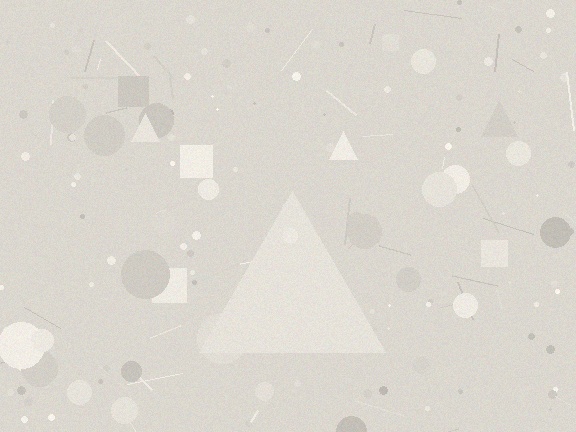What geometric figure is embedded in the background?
A triangle is embedded in the background.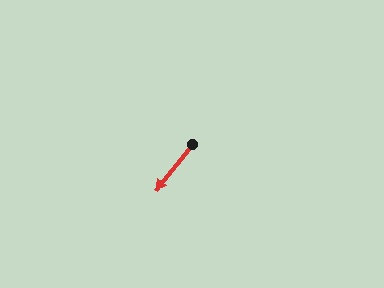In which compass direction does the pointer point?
Southwest.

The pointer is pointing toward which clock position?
Roughly 7 o'clock.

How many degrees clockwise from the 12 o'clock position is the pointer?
Approximately 219 degrees.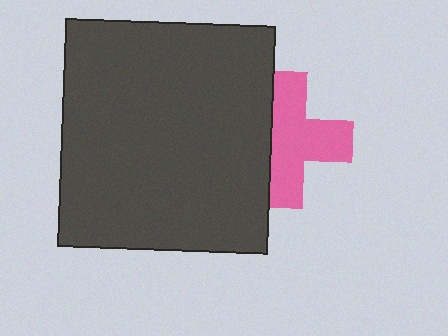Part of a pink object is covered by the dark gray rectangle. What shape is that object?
It is a cross.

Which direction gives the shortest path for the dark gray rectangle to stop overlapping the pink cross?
Moving left gives the shortest separation.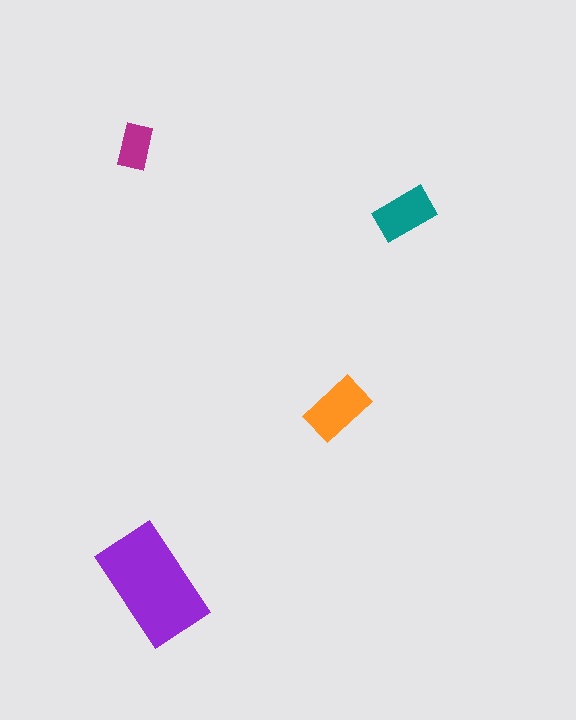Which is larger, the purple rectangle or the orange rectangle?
The purple one.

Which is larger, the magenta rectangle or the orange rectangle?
The orange one.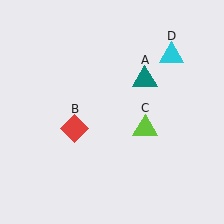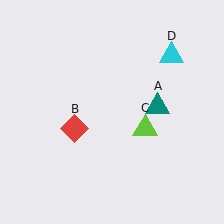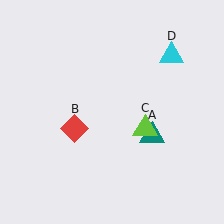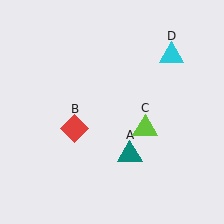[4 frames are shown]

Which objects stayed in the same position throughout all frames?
Red diamond (object B) and lime triangle (object C) and cyan triangle (object D) remained stationary.